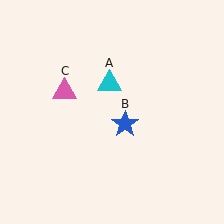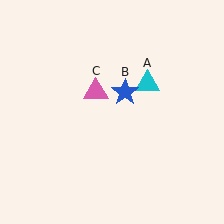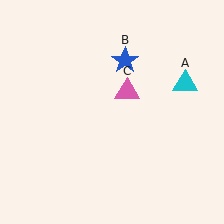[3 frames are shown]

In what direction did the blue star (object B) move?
The blue star (object B) moved up.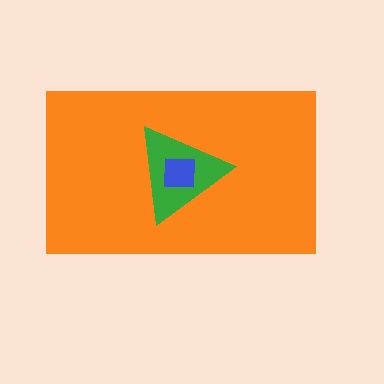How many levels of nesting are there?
3.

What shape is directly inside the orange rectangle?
The green triangle.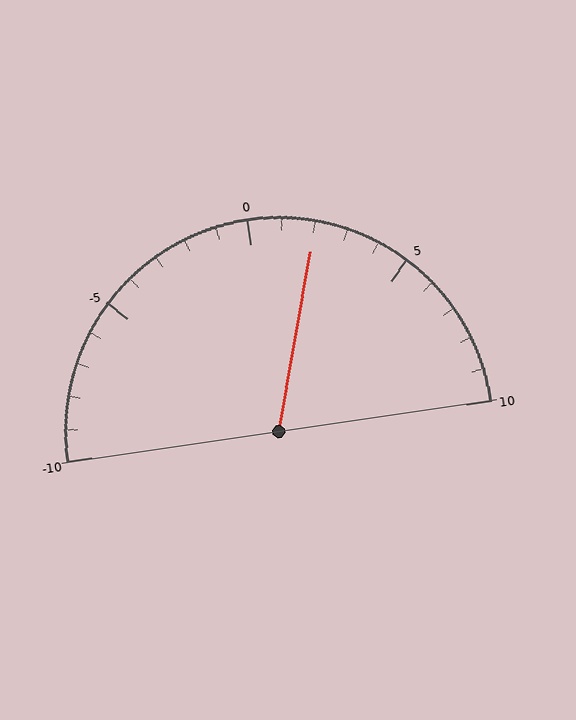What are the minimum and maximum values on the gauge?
The gauge ranges from -10 to 10.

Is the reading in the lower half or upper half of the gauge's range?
The reading is in the upper half of the range (-10 to 10).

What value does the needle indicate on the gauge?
The needle indicates approximately 2.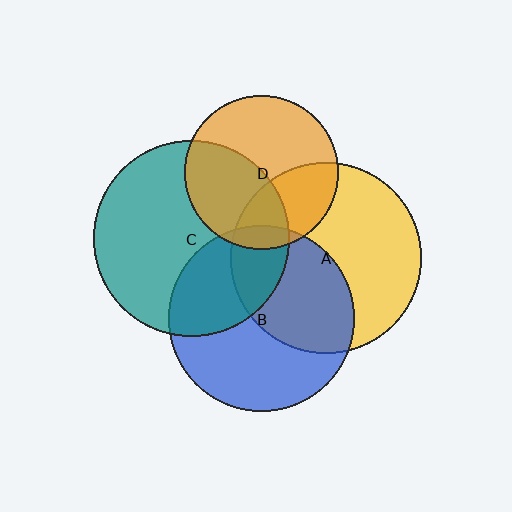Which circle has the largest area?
Circle C (teal).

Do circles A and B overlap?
Yes.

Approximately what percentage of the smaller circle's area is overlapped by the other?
Approximately 45%.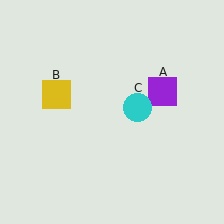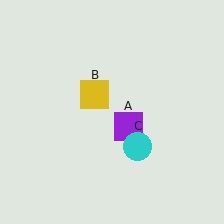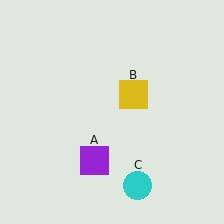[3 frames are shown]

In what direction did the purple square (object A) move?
The purple square (object A) moved down and to the left.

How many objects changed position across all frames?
3 objects changed position: purple square (object A), yellow square (object B), cyan circle (object C).